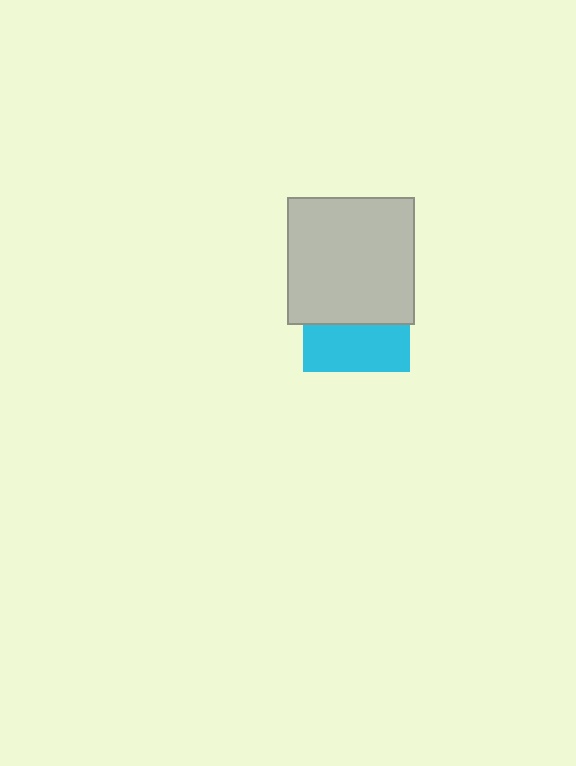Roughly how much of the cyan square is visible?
A small part of it is visible (roughly 43%).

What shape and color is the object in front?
The object in front is a light gray square.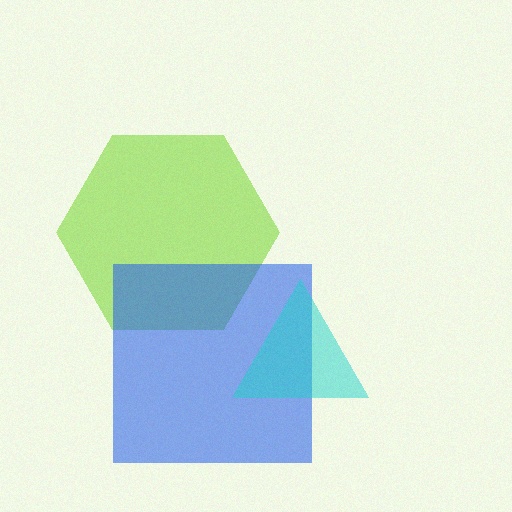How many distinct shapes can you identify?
There are 3 distinct shapes: a lime hexagon, a blue square, a cyan triangle.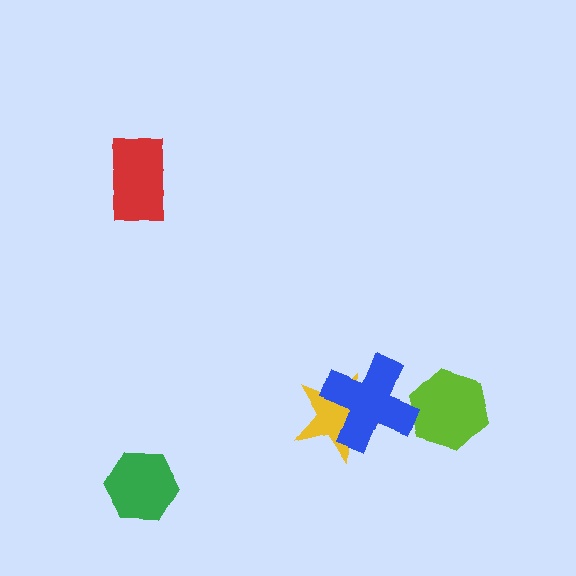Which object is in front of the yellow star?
The blue cross is in front of the yellow star.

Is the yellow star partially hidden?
Yes, it is partially covered by another shape.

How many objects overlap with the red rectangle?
0 objects overlap with the red rectangle.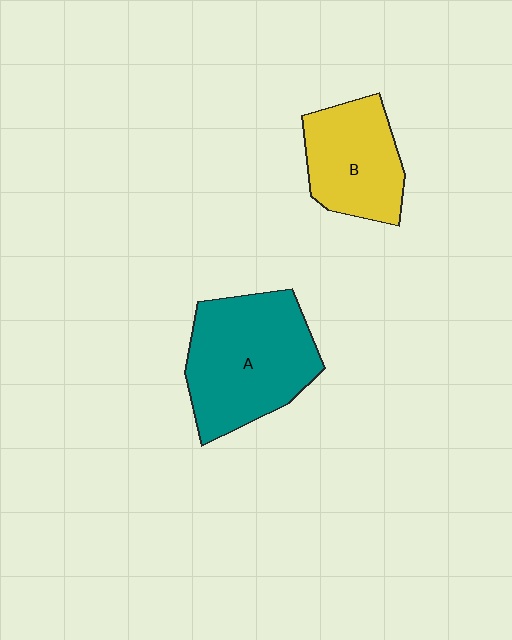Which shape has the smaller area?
Shape B (yellow).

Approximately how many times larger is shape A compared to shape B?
Approximately 1.5 times.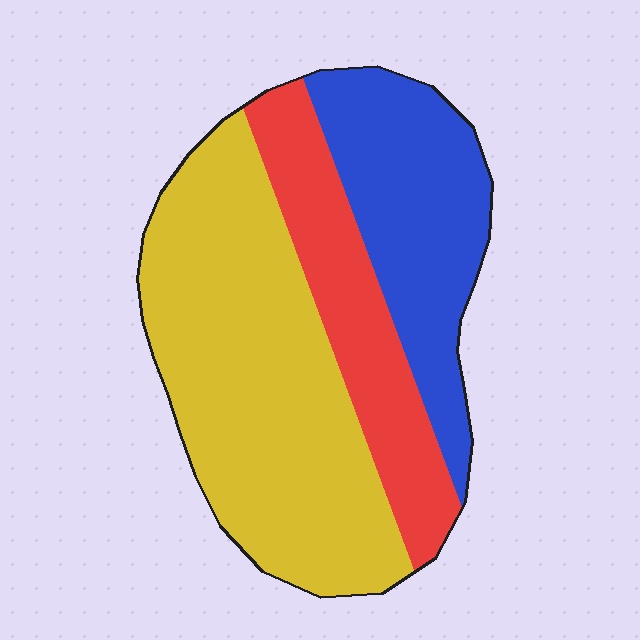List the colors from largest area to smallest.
From largest to smallest: yellow, blue, red.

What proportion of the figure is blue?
Blue covers 27% of the figure.